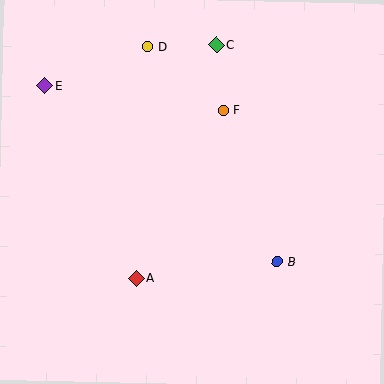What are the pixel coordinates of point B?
Point B is at (277, 261).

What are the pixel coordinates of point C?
Point C is at (217, 45).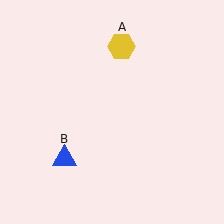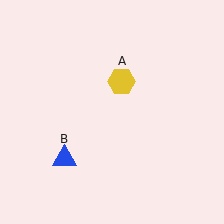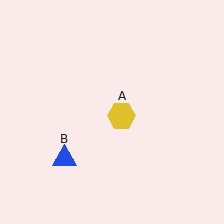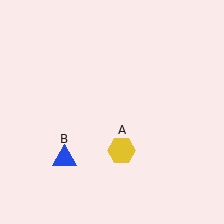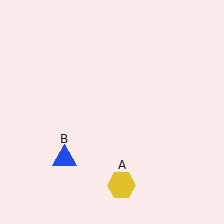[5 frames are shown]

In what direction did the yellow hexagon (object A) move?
The yellow hexagon (object A) moved down.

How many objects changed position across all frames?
1 object changed position: yellow hexagon (object A).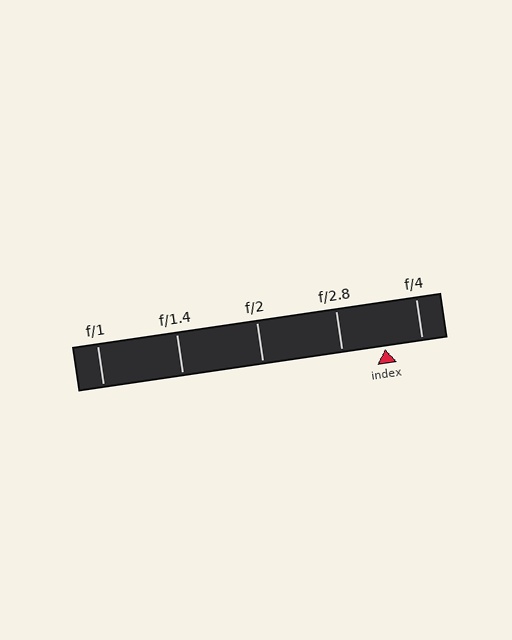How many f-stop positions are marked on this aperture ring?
There are 5 f-stop positions marked.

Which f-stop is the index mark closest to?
The index mark is closest to f/4.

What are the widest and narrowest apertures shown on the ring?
The widest aperture shown is f/1 and the narrowest is f/4.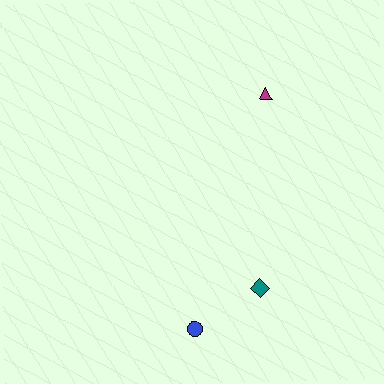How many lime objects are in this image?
There are no lime objects.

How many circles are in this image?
There is 1 circle.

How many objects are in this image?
There are 3 objects.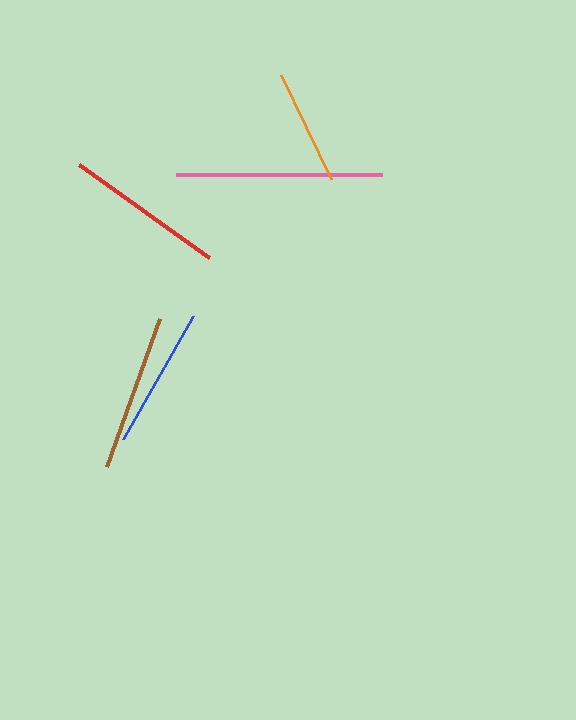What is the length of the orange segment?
The orange segment is approximately 116 pixels long.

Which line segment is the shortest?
The orange line is the shortest at approximately 116 pixels.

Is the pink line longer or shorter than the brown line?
The pink line is longer than the brown line.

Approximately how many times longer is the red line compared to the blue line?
The red line is approximately 1.1 times the length of the blue line.